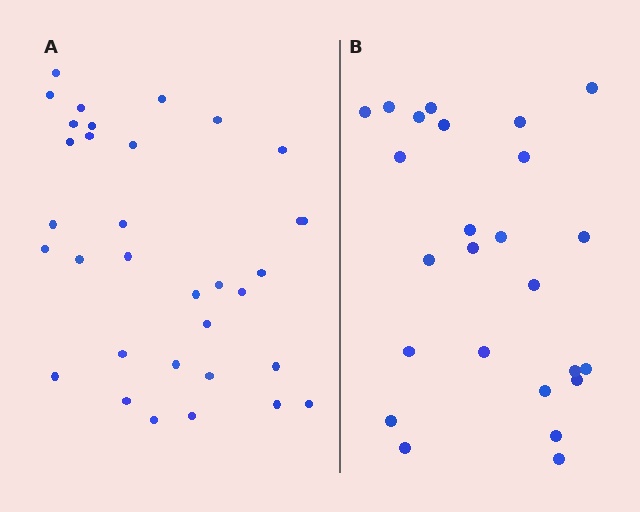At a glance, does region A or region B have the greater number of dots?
Region A (the left region) has more dots.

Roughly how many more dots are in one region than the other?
Region A has roughly 8 or so more dots than region B.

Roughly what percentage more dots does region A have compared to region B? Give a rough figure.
About 30% more.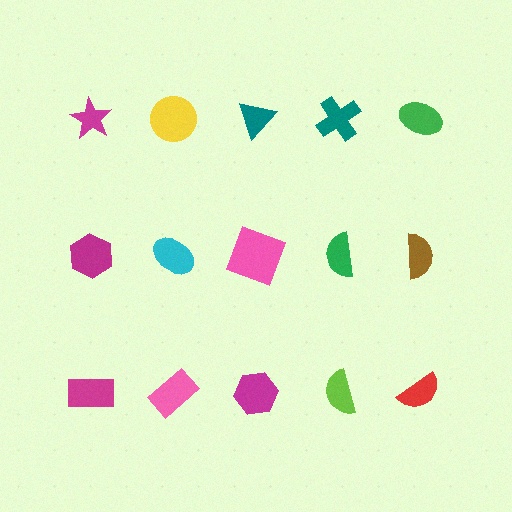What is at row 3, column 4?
A lime semicircle.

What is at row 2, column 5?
A brown semicircle.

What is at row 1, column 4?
A teal cross.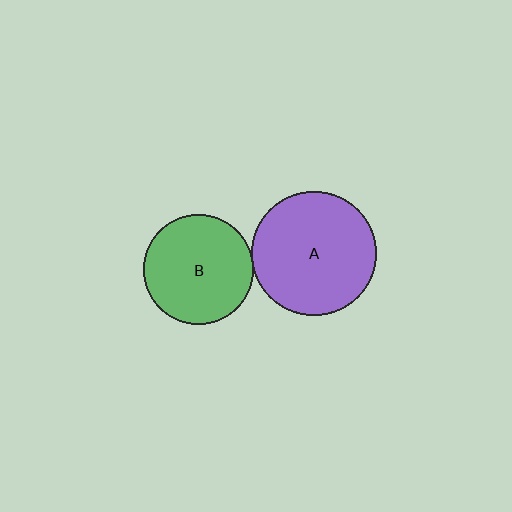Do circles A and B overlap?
Yes.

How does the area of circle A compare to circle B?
Approximately 1.3 times.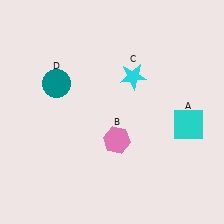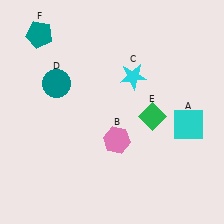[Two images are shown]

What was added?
A green diamond (E), a teal pentagon (F) were added in Image 2.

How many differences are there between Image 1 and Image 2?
There are 2 differences between the two images.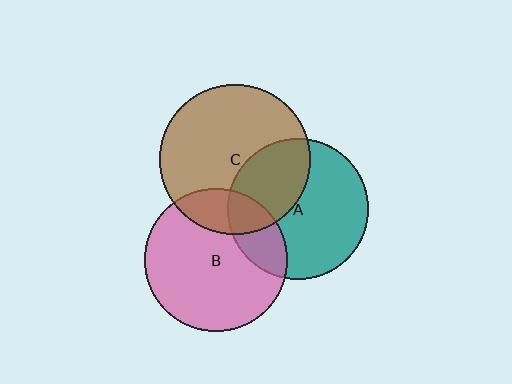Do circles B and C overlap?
Yes.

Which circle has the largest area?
Circle C (brown).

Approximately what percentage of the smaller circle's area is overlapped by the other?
Approximately 20%.